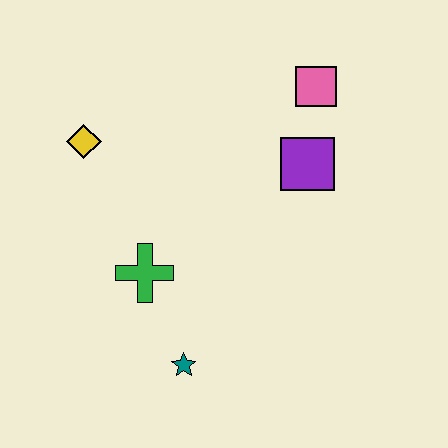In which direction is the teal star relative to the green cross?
The teal star is below the green cross.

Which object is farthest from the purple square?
The teal star is farthest from the purple square.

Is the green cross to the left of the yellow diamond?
No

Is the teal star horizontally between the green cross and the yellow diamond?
No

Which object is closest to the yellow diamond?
The green cross is closest to the yellow diamond.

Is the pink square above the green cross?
Yes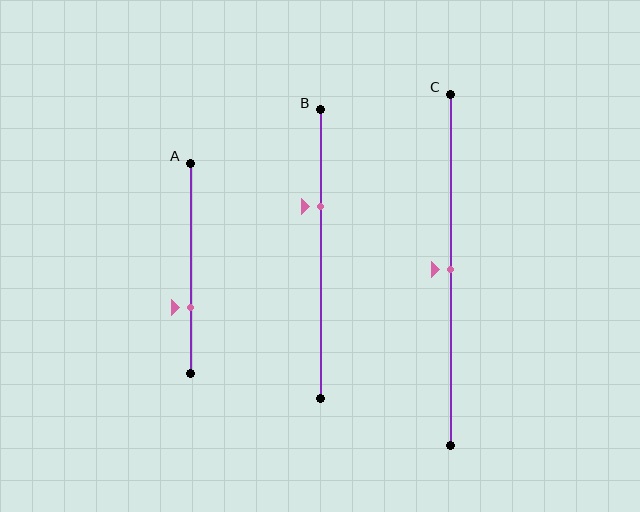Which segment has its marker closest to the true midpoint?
Segment C has its marker closest to the true midpoint.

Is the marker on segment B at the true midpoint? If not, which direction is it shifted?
No, the marker on segment B is shifted upward by about 16% of the segment length.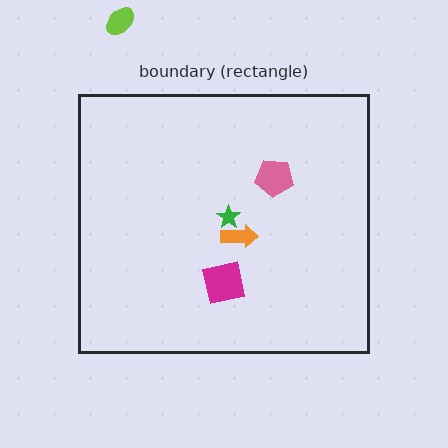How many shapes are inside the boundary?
4 inside, 1 outside.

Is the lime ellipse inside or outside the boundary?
Outside.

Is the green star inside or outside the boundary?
Inside.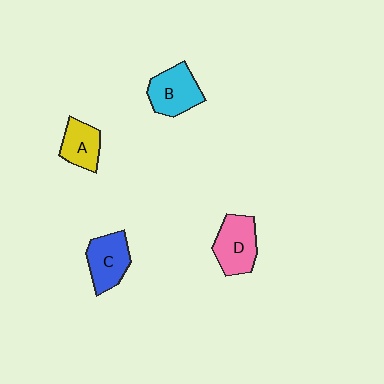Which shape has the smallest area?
Shape A (yellow).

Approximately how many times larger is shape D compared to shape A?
Approximately 1.3 times.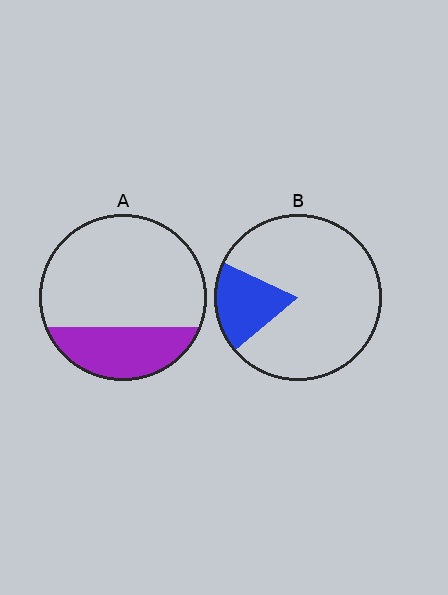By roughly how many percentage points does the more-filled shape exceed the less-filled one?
By roughly 10 percentage points (A over B).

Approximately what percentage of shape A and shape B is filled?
A is approximately 30% and B is approximately 20%.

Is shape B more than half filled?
No.